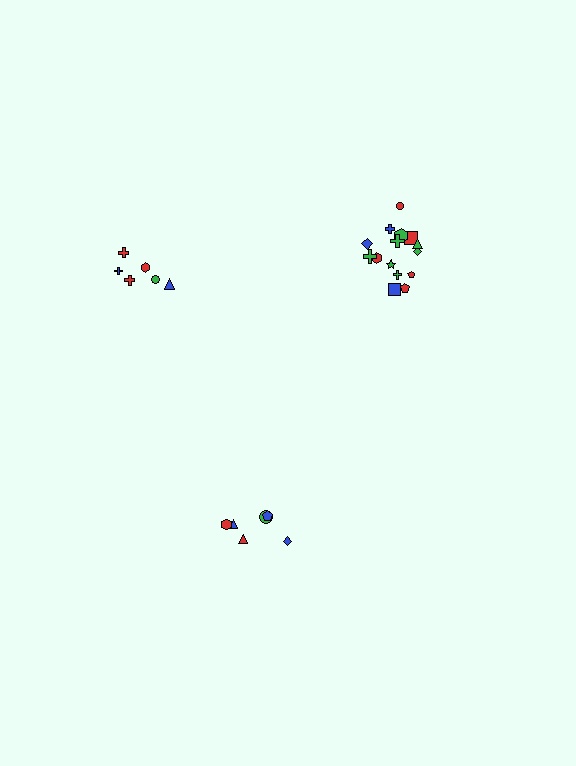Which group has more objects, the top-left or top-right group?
The top-right group.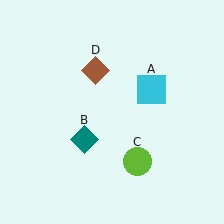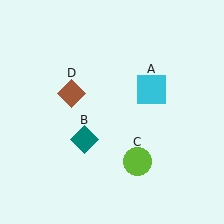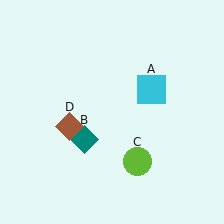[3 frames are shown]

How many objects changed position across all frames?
1 object changed position: brown diamond (object D).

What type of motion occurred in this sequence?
The brown diamond (object D) rotated counterclockwise around the center of the scene.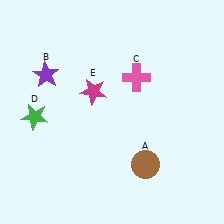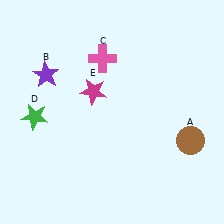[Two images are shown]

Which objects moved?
The objects that moved are: the brown circle (A), the pink cross (C).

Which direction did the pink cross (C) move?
The pink cross (C) moved left.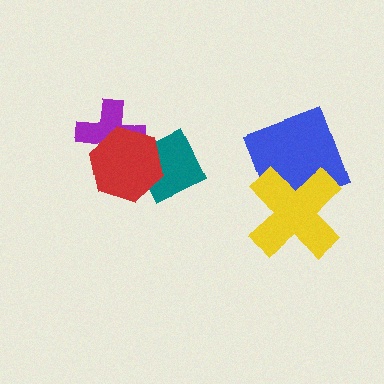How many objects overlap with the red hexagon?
2 objects overlap with the red hexagon.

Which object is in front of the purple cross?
The red hexagon is in front of the purple cross.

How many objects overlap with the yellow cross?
1 object overlaps with the yellow cross.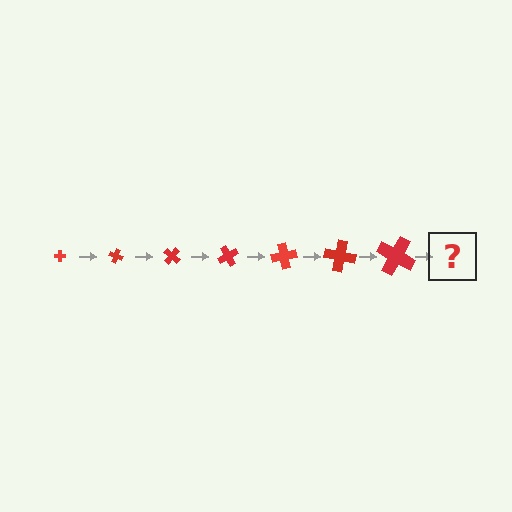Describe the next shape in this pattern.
It should be a cross, larger than the previous one and rotated 140 degrees from the start.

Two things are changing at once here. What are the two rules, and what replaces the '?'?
The two rules are that the cross grows larger each step and it rotates 20 degrees each step. The '?' should be a cross, larger than the previous one and rotated 140 degrees from the start.